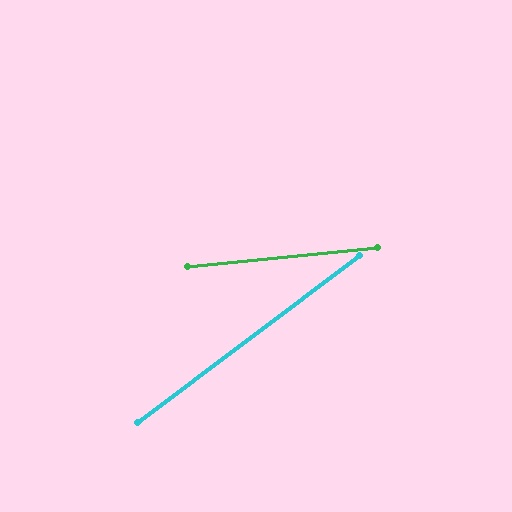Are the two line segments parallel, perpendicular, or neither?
Neither parallel nor perpendicular — they differ by about 31°.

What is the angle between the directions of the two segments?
Approximately 31 degrees.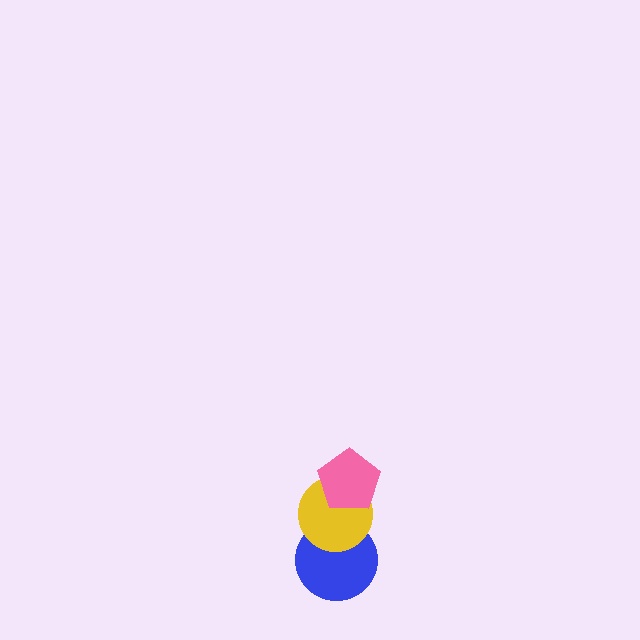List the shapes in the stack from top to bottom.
From top to bottom: the pink pentagon, the yellow circle, the blue circle.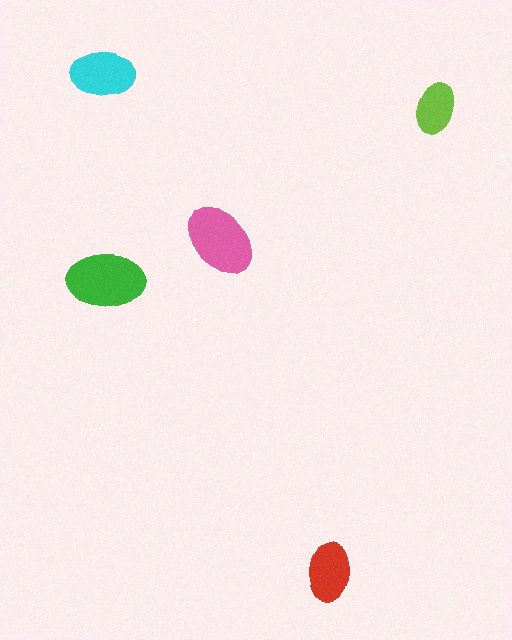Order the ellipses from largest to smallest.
the green one, the pink one, the cyan one, the red one, the lime one.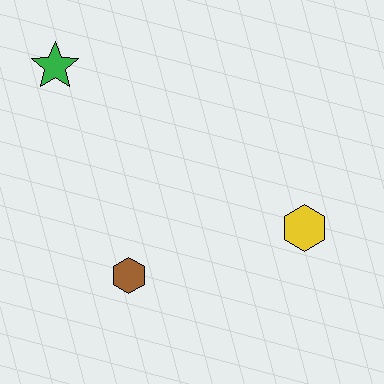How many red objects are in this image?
There are no red objects.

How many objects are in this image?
There are 3 objects.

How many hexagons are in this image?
There are 2 hexagons.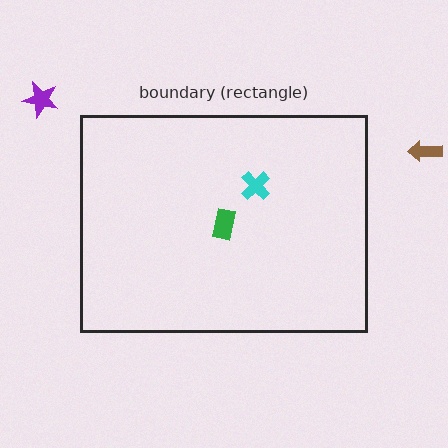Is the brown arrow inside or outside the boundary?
Outside.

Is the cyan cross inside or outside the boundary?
Inside.